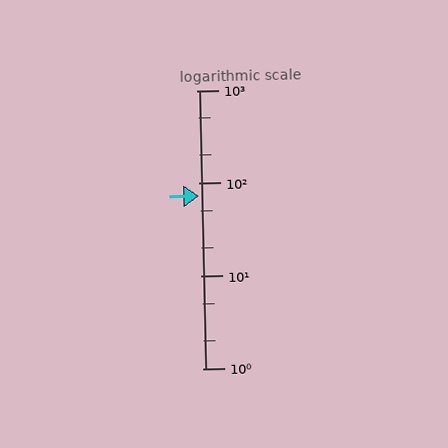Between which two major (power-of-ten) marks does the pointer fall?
The pointer is between 10 and 100.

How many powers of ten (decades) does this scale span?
The scale spans 3 decades, from 1 to 1000.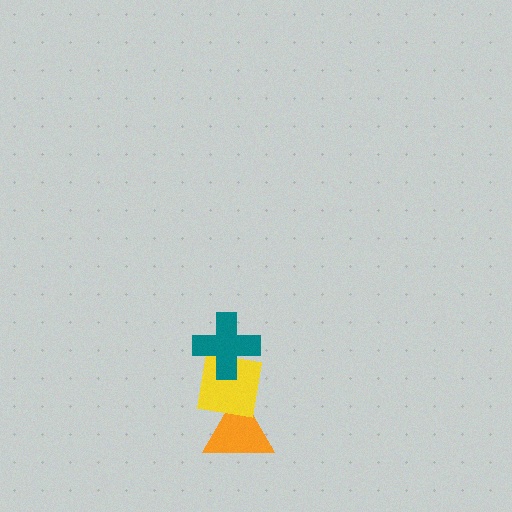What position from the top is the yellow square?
The yellow square is 2nd from the top.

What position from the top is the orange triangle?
The orange triangle is 3rd from the top.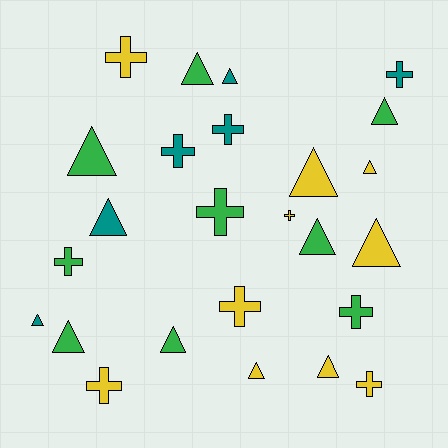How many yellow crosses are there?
There are 5 yellow crosses.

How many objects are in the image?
There are 25 objects.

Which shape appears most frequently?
Triangle, with 14 objects.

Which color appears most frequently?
Yellow, with 10 objects.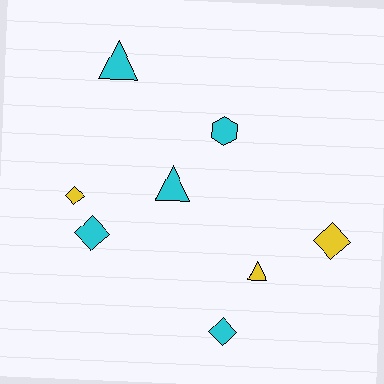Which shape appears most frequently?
Diamond, with 4 objects.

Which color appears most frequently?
Cyan, with 5 objects.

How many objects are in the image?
There are 8 objects.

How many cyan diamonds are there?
There are 2 cyan diamonds.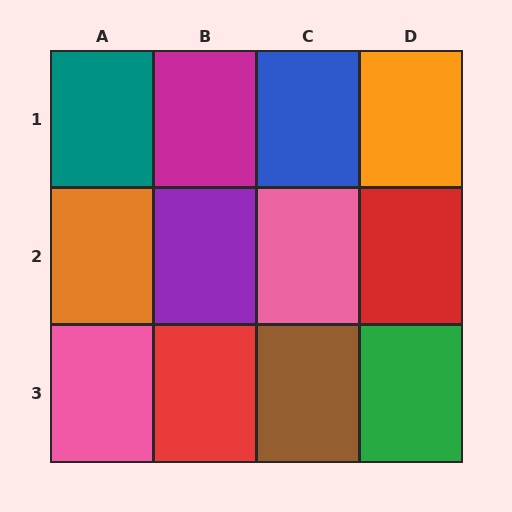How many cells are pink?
2 cells are pink.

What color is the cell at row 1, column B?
Magenta.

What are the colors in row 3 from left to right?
Pink, red, brown, green.